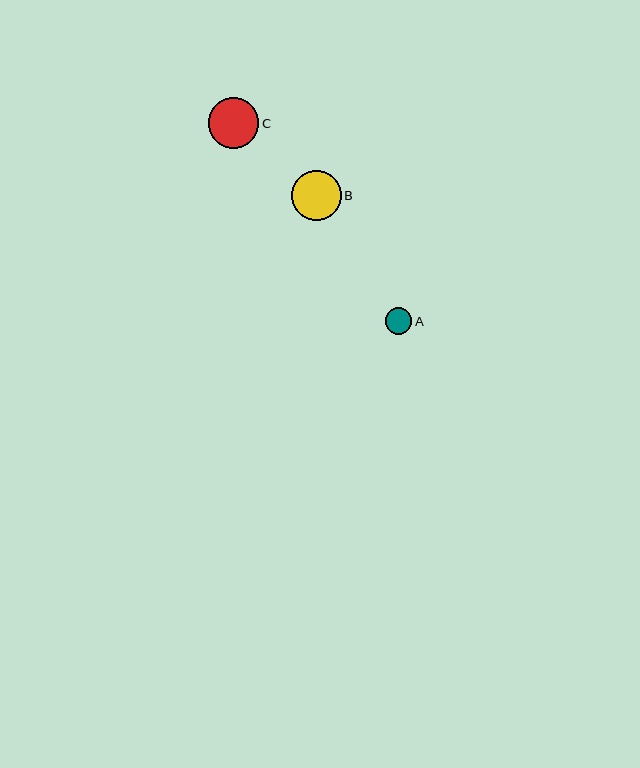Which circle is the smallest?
Circle A is the smallest with a size of approximately 26 pixels.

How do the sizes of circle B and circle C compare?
Circle B and circle C are approximately the same size.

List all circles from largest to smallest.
From largest to smallest: B, C, A.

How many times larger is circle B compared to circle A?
Circle B is approximately 1.9 times the size of circle A.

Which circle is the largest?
Circle B is the largest with a size of approximately 50 pixels.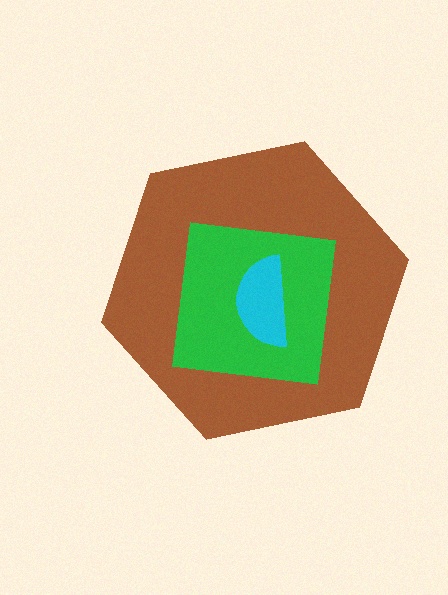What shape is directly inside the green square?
The cyan semicircle.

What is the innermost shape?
The cyan semicircle.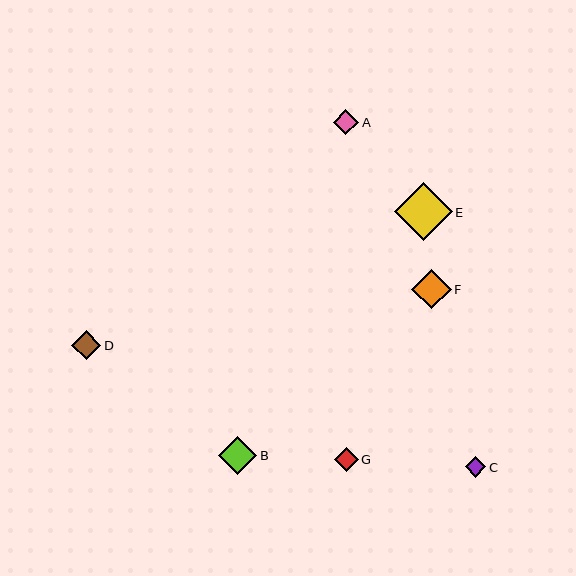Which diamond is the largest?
Diamond E is the largest with a size of approximately 58 pixels.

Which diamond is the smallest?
Diamond C is the smallest with a size of approximately 20 pixels.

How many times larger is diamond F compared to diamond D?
Diamond F is approximately 1.3 times the size of diamond D.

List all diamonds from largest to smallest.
From largest to smallest: E, F, B, D, A, G, C.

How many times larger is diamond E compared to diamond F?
Diamond E is approximately 1.5 times the size of diamond F.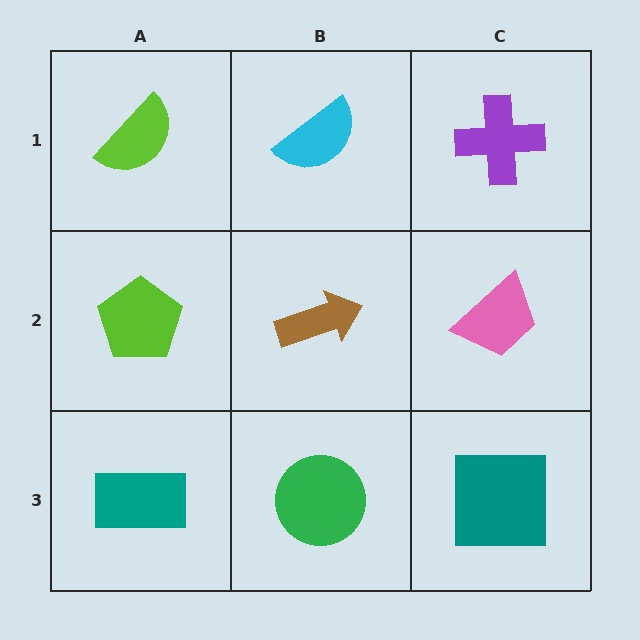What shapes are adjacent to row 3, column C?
A pink trapezoid (row 2, column C), a green circle (row 3, column B).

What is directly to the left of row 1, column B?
A lime semicircle.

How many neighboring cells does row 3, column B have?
3.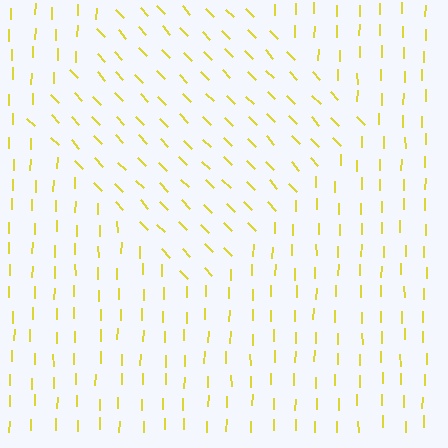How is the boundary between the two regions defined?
The boundary is defined purely by a change in line orientation (approximately 45 degrees difference). All lines are the same color and thickness.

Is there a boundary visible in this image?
Yes, there is a texture boundary formed by a change in line orientation.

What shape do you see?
I see a diamond.